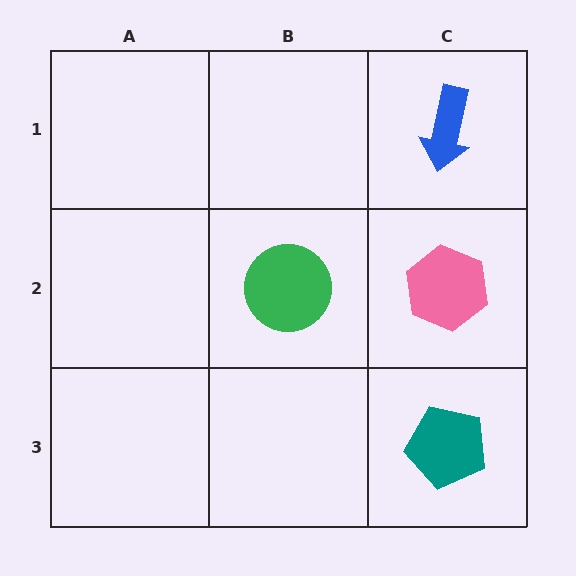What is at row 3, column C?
A teal pentagon.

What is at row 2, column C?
A pink hexagon.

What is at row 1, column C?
A blue arrow.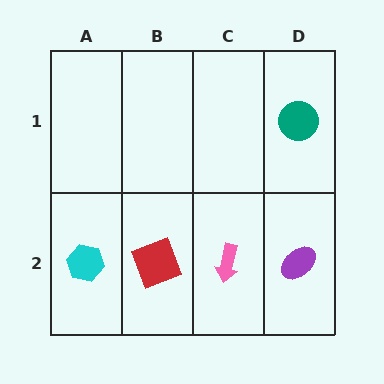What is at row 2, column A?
A cyan hexagon.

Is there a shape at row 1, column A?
No, that cell is empty.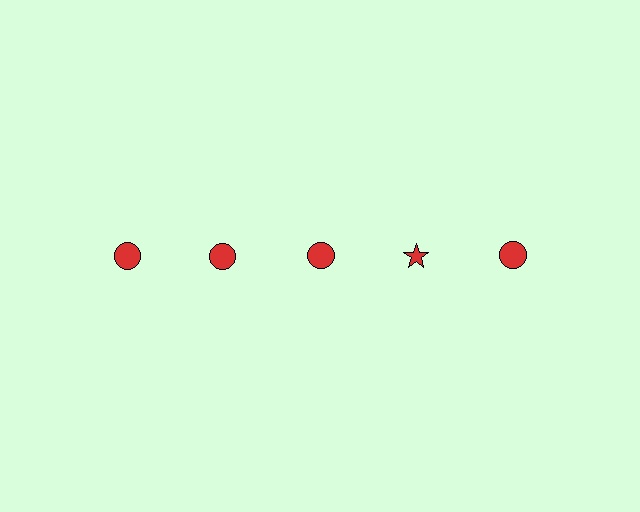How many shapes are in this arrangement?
There are 5 shapes arranged in a grid pattern.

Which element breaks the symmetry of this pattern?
The red star in the top row, second from right column breaks the symmetry. All other shapes are red circles.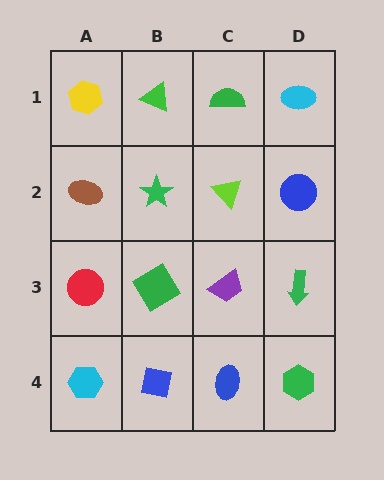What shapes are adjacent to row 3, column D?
A blue circle (row 2, column D), a green hexagon (row 4, column D), a purple trapezoid (row 3, column C).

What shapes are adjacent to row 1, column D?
A blue circle (row 2, column D), a green semicircle (row 1, column C).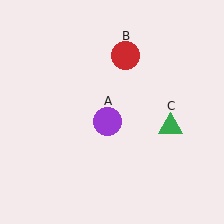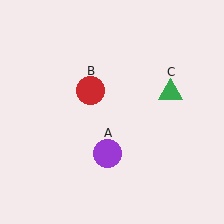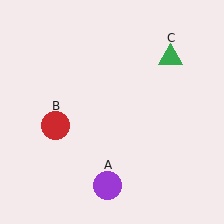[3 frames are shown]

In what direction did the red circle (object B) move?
The red circle (object B) moved down and to the left.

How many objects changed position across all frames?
3 objects changed position: purple circle (object A), red circle (object B), green triangle (object C).